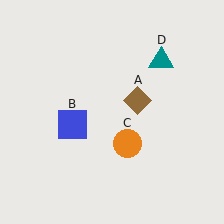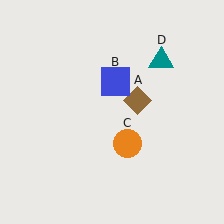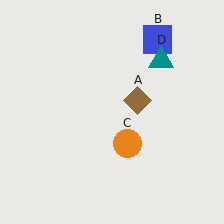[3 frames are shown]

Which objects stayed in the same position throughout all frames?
Brown diamond (object A) and orange circle (object C) and teal triangle (object D) remained stationary.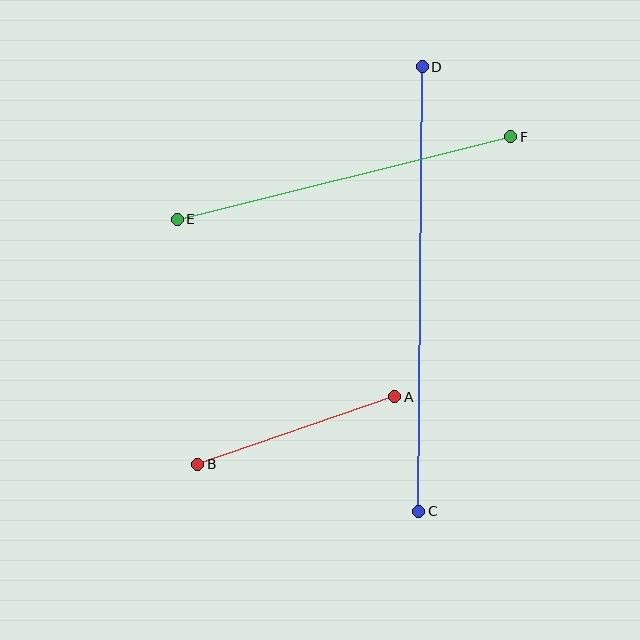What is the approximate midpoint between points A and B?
The midpoint is at approximately (296, 431) pixels.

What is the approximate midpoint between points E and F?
The midpoint is at approximately (344, 178) pixels.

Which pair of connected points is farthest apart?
Points C and D are farthest apart.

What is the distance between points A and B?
The distance is approximately 208 pixels.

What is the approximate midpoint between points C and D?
The midpoint is at approximately (421, 289) pixels.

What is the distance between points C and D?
The distance is approximately 444 pixels.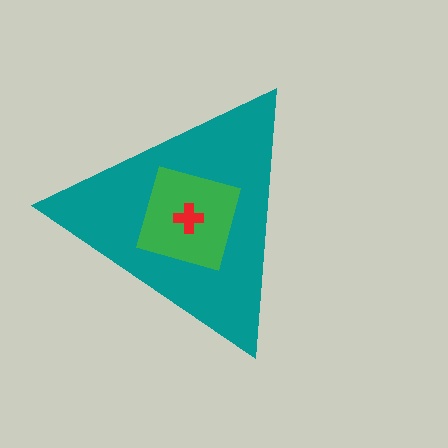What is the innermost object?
The red cross.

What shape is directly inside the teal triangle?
The green diamond.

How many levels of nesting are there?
3.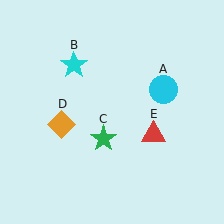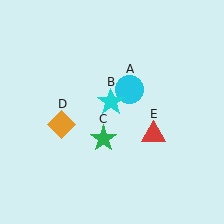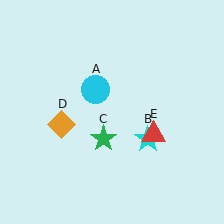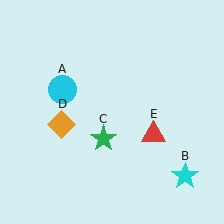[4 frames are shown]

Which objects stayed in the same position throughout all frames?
Green star (object C) and orange diamond (object D) and red triangle (object E) remained stationary.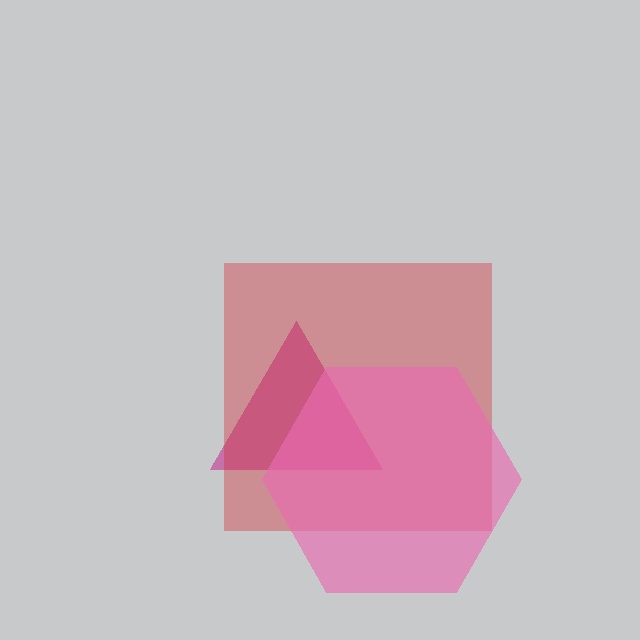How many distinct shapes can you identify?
There are 3 distinct shapes: a magenta triangle, a red square, a pink hexagon.